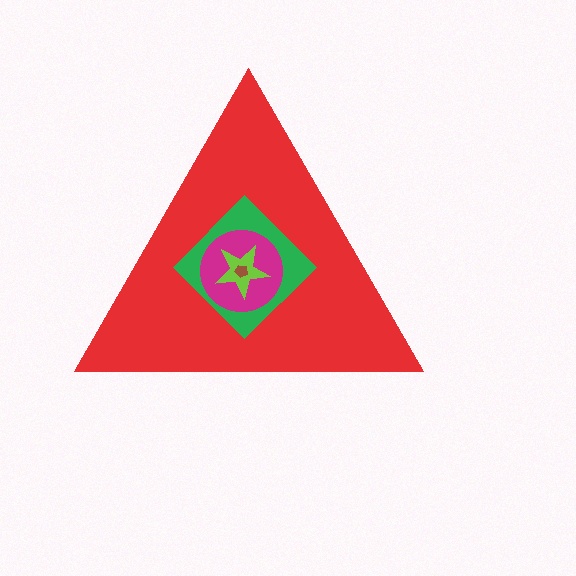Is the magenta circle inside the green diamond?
Yes.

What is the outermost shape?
The red triangle.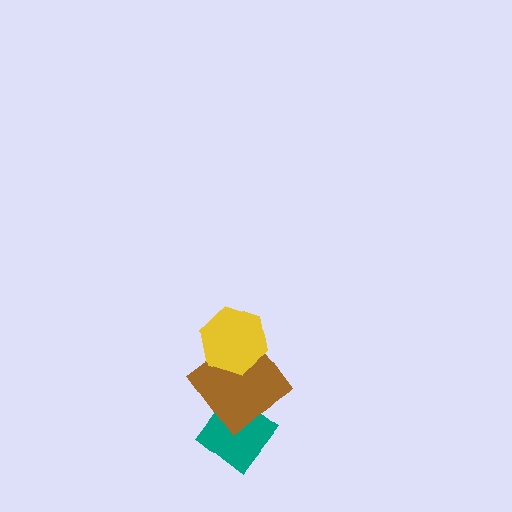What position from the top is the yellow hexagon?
The yellow hexagon is 1st from the top.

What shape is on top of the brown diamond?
The yellow hexagon is on top of the brown diamond.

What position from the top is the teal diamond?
The teal diamond is 3rd from the top.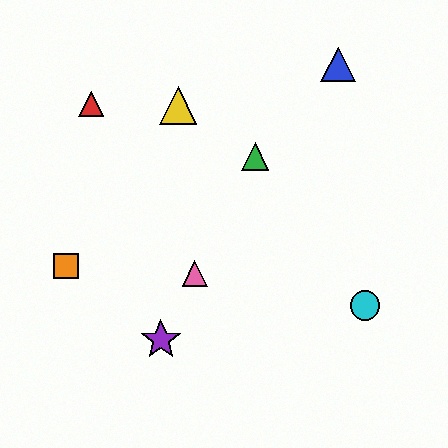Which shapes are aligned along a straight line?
The green triangle, the purple star, the pink triangle are aligned along a straight line.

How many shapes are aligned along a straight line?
3 shapes (the green triangle, the purple star, the pink triangle) are aligned along a straight line.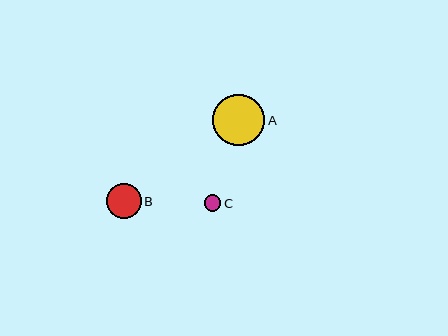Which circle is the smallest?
Circle C is the smallest with a size of approximately 16 pixels.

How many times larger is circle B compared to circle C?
Circle B is approximately 2.2 times the size of circle C.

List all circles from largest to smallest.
From largest to smallest: A, B, C.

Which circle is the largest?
Circle A is the largest with a size of approximately 52 pixels.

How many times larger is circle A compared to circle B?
Circle A is approximately 1.5 times the size of circle B.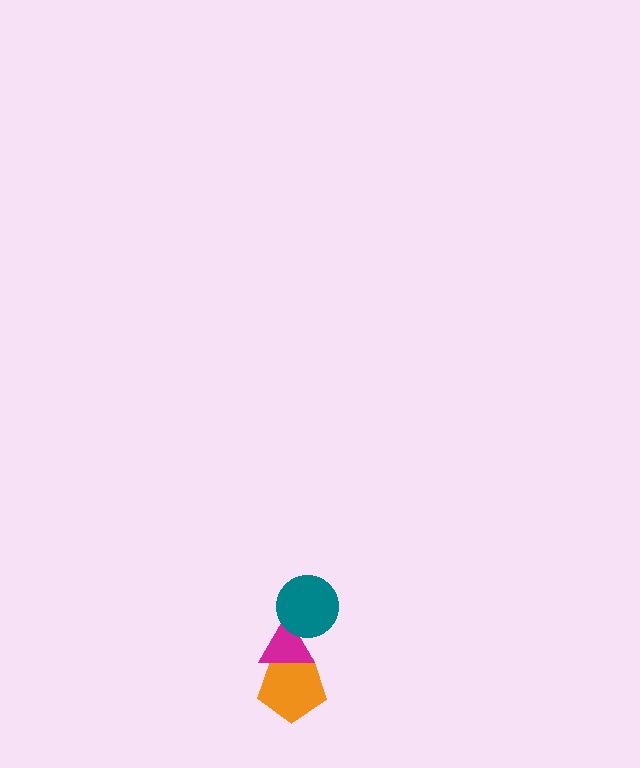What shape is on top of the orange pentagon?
The magenta triangle is on top of the orange pentagon.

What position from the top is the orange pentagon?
The orange pentagon is 3rd from the top.